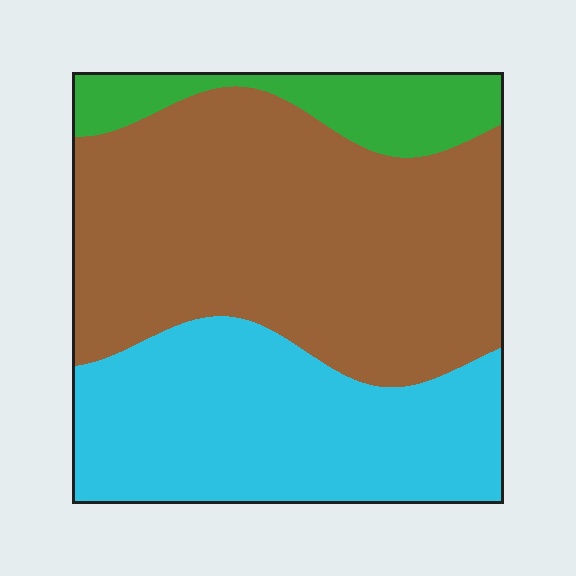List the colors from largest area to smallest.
From largest to smallest: brown, cyan, green.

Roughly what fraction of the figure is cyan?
Cyan covers 35% of the figure.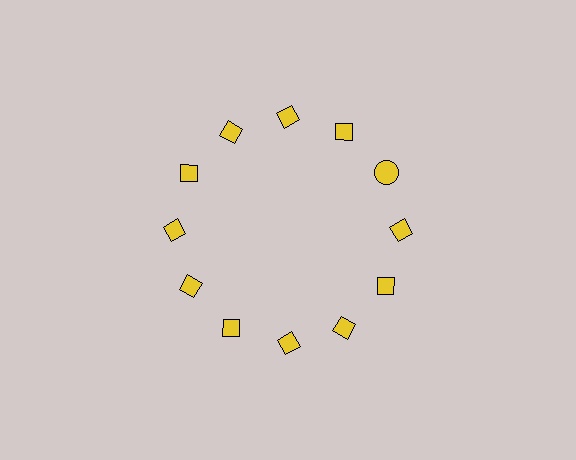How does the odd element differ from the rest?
It has a different shape: circle instead of diamond.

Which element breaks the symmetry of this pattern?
The yellow circle at roughly the 2 o'clock position breaks the symmetry. All other shapes are yellow diamonds.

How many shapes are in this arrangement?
There are 12 shapes arranged in a ring pattern.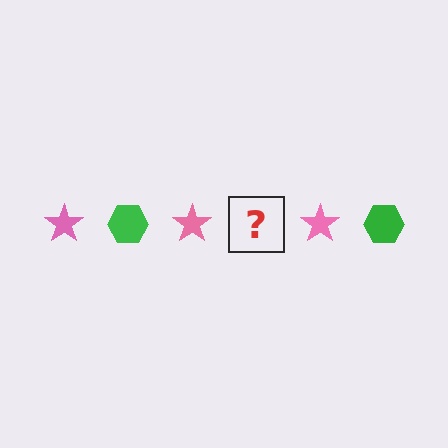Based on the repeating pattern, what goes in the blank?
The blank should be a green hexagon.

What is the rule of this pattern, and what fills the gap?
The rule is that the pattern alternates between pink star and green hexagon. The gap should be filled with a green hexagon.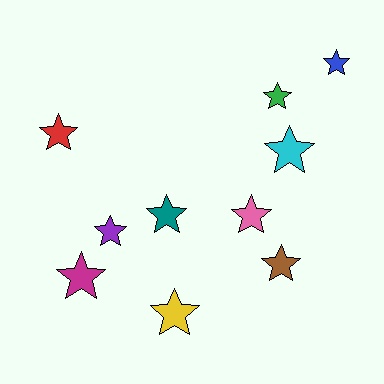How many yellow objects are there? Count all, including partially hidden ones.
There is 1 yellow object.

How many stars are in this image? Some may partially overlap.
There are 10 stars.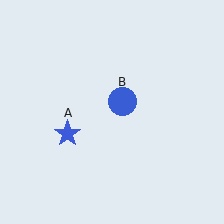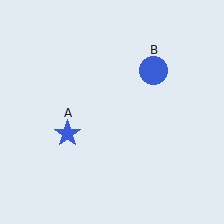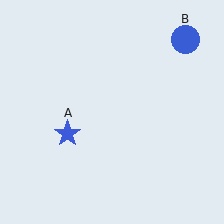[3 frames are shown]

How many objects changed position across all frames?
1 object changed position: blue circle (object B).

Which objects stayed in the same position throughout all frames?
Blue star (object A) remained stationary.